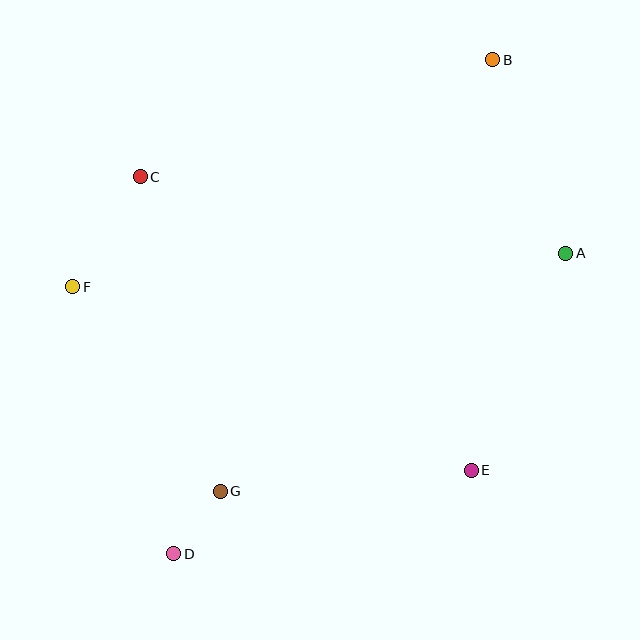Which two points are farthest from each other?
Points B and D are farthest from each other.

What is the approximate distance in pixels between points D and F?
The distance between D and F is approximately 285 pixels.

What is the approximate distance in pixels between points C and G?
The distance between C and G is approximately 325 pixels.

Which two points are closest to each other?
Points D and G are closest to each other.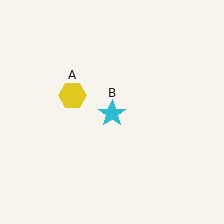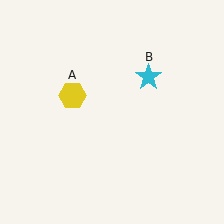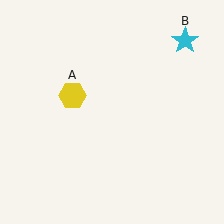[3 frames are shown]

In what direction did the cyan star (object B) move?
The cyan star (object B) moved up and to the right.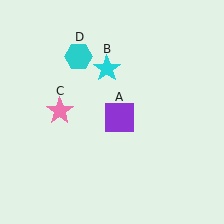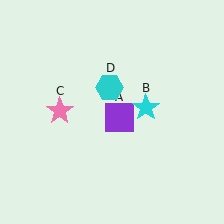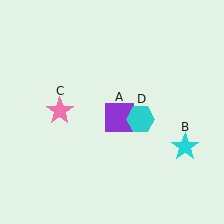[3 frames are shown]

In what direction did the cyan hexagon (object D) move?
The cyan hexagon (object D) moved down and to the right.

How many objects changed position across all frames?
2 objects changed position: cyan star (object B), cyan hexagon (object D).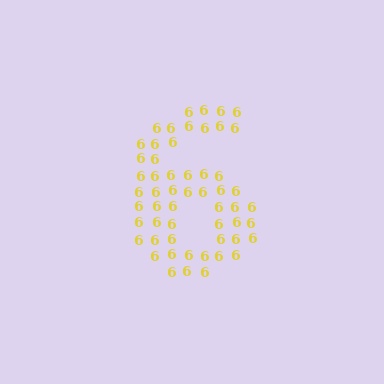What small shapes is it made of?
It is made of small digit 6's.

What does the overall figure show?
The overall figure shows the digit 6.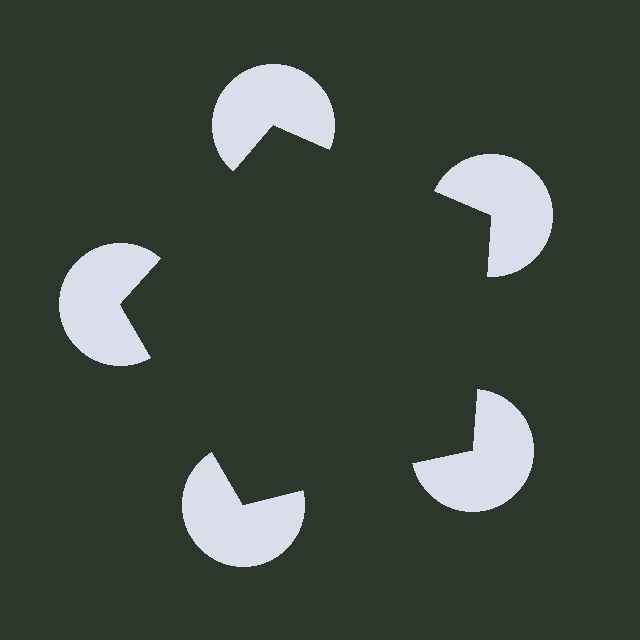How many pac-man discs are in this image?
There are 5 — one at each vertex of the illusory pentagon.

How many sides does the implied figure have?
5 sides.